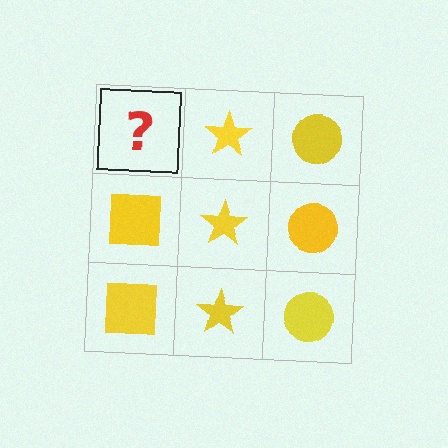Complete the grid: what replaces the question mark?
The question mark should be replaced with a yellow square.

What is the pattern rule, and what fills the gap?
The rule is that each column has a consistent shape. The gap should be filled with a yellow square.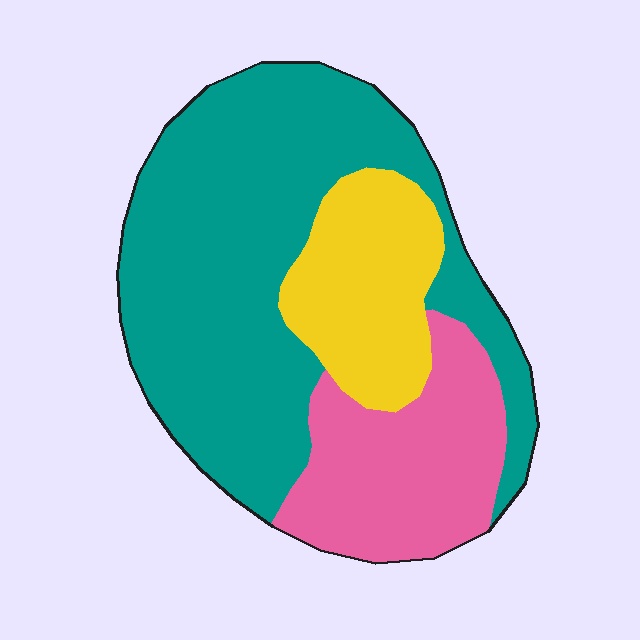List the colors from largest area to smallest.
From largest to smallest: teal, pink, yellow.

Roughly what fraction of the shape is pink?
Pink takes up between a sixth and a third of the shape.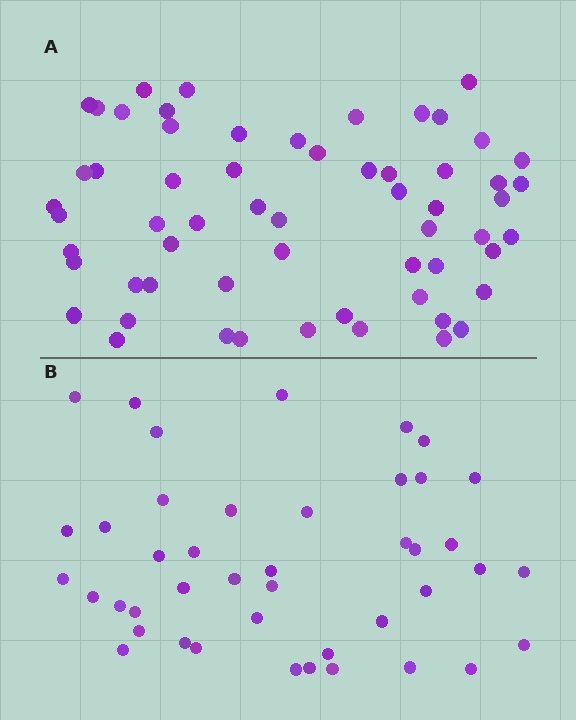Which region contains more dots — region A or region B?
Region A (the top region) has more dots.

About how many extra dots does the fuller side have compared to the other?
Region A has approximately 15 more dots than region B.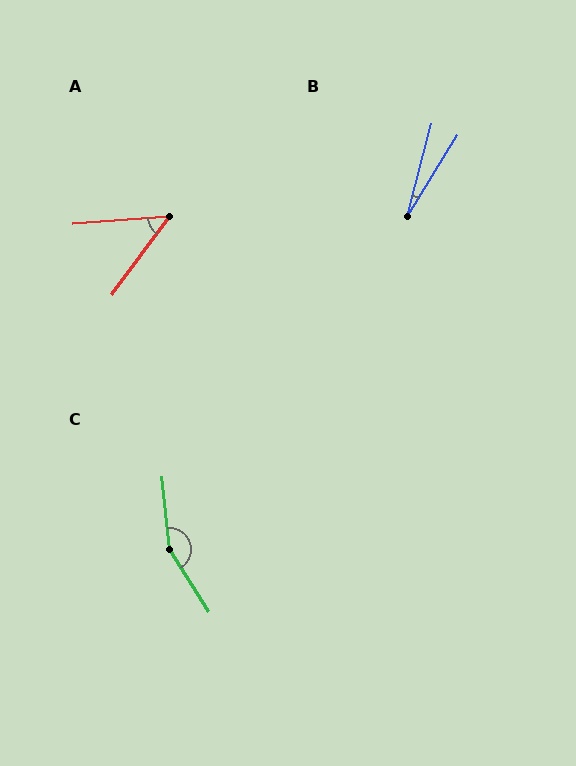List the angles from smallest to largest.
B (17°), A (50°), C (153°).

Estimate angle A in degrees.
Approximately 50 degrees.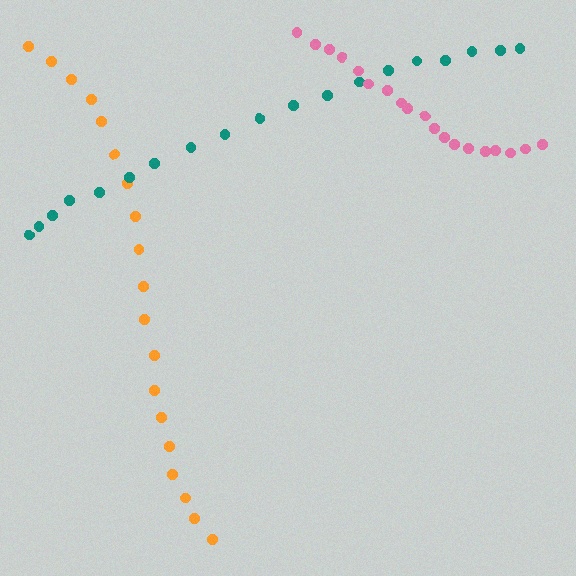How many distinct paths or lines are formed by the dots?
There are 3 distinct paths.